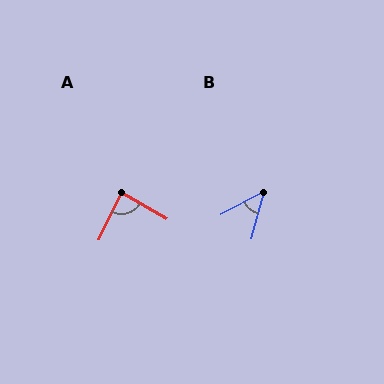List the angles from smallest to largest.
B (47°), A (84°).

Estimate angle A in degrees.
Approximately 84 degrees.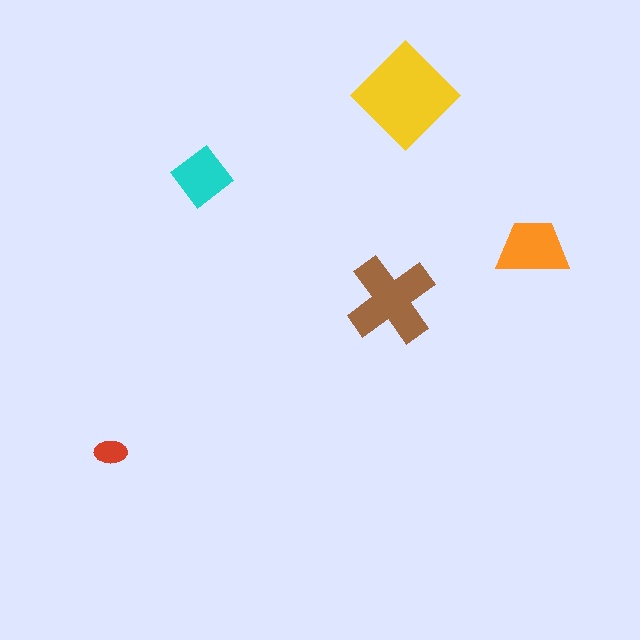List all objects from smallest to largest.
The red ellipse, the cyan diamond, the orange trapezoid, the brown cross, the yellow diamond.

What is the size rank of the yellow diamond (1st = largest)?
1st.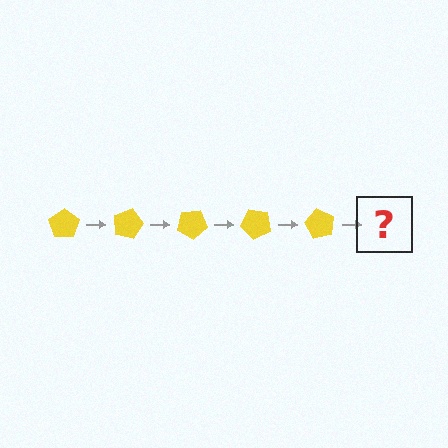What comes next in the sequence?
The next element should be a yellow pentagon rotated 75 degrees.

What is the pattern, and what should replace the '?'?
The pattern is that the pentagon rotates 15 degrees each step. The '?' should be a yellow pentagon rotated 75 degrees.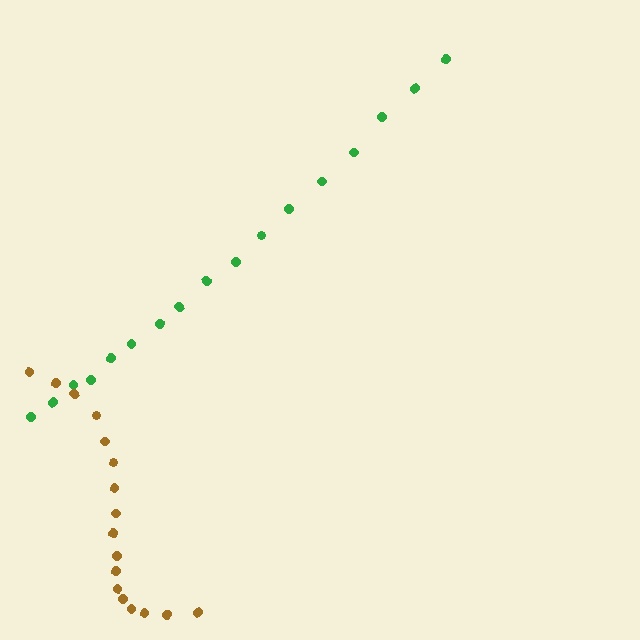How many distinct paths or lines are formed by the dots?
There are 2 distinct paths.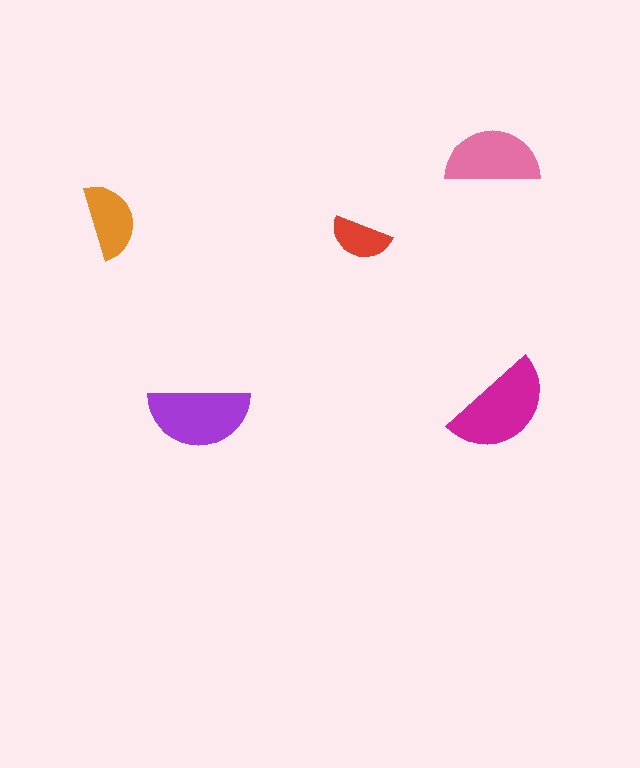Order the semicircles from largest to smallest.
the magenta one, the purple one, the pink one, the orange one, the red one.